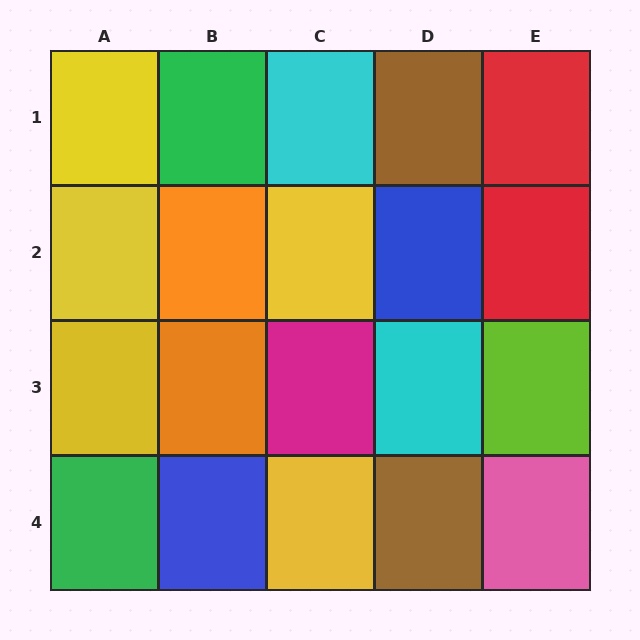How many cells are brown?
2 cells are brown.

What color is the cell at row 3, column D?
Cyan.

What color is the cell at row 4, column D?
Brown.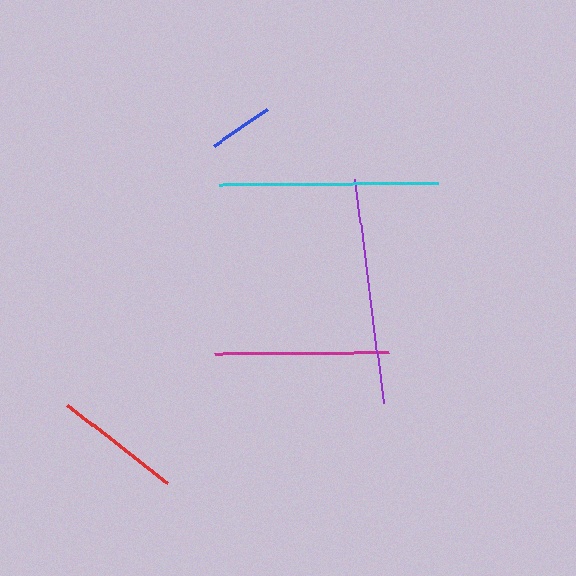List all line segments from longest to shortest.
From longest to shortest: purple, cyan, magenta, red, blue.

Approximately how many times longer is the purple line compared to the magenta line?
The purple line is approximately 1.3 times the length of the magenta line.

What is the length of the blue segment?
The blue segment is approximately 64 pixels long.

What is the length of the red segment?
The red segment is approximately 127 pixels long.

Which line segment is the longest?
The purple line is the longest at approximately 225 pixels.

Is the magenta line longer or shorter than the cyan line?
The cyan line is longer than the magenta line.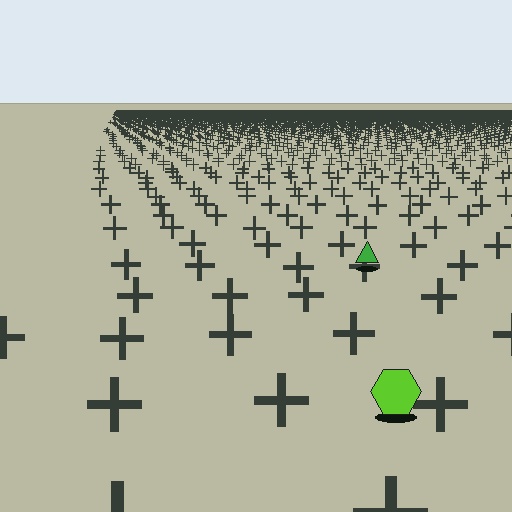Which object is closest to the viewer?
The lime hexagon is closest. The texture marks near it are larger and more spread out.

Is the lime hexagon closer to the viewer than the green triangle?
Yes. The lime hexagon is closer — you can tell from the texture gradient: the ground texture is coarser near it.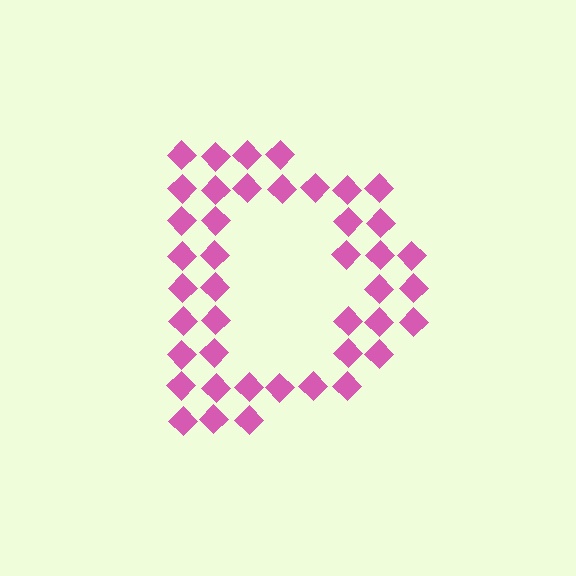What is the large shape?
The large shape is the letter D.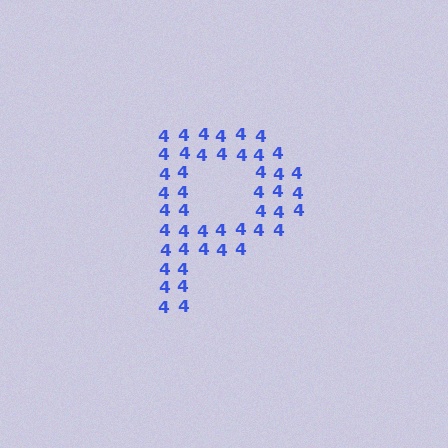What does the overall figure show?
The overall figure shows the letter P.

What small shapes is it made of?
It is made of small digit 4's.